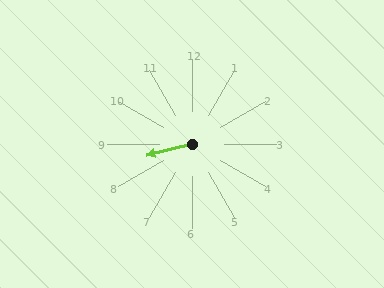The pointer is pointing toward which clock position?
Roughly 9 o'clock.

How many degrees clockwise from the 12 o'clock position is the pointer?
Approximately 256 degrees.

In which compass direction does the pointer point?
West.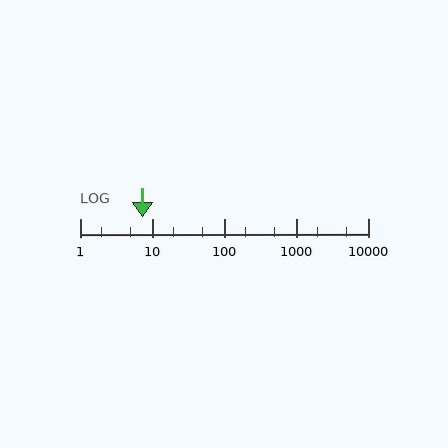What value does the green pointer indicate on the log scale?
The pointer indicates approximately 7.3.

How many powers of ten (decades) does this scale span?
The scale spans 4 decades, from 1 to 10000.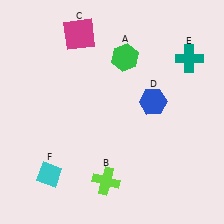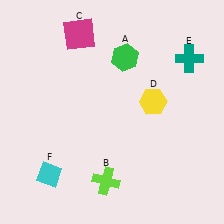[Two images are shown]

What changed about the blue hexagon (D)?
In Image 1, D is blue. In Image 2, it changed to yellow.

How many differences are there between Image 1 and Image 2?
There is 1 difference between the two images.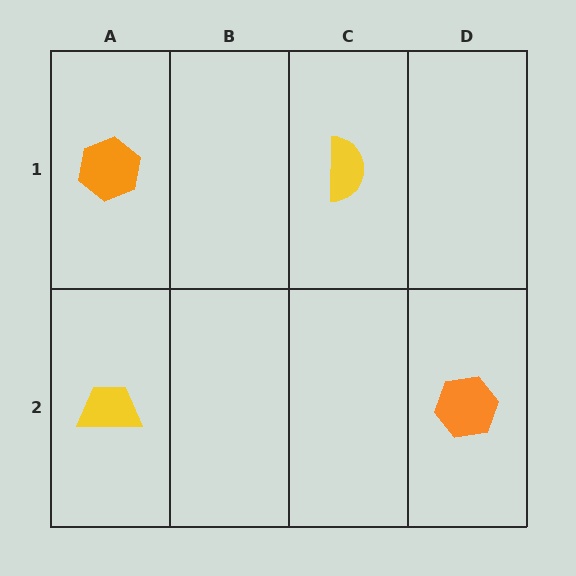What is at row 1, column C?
A yellow semicircle.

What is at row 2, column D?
An orange hexagon.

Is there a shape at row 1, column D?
No, that cell is empty.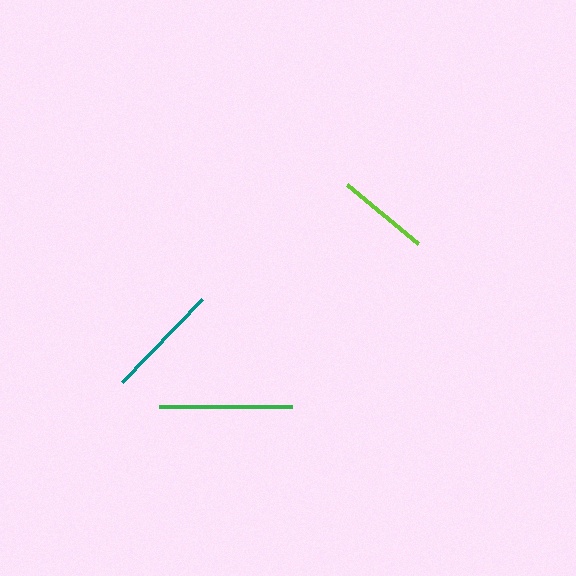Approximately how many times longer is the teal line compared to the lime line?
The teal line is approximately 1.3 times the length of the lime line.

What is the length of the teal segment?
The teal segment is approximately 116 pixels long.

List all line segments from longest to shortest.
From longest to shortest: green, teal, lime.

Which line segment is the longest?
The green line is the longest at approximately 133 pixels.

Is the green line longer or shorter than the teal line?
The green line is longer than the teal line.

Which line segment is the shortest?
The lime line is the shortest at approximately 92 pixels.